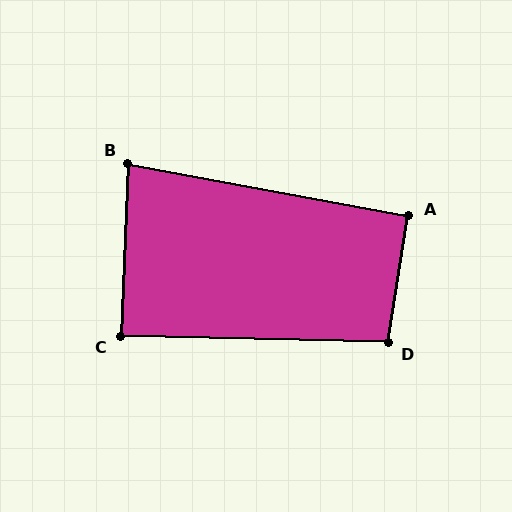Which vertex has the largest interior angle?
D, at approximately 98 degrees.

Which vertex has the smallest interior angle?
B, at approximately 82 degrees.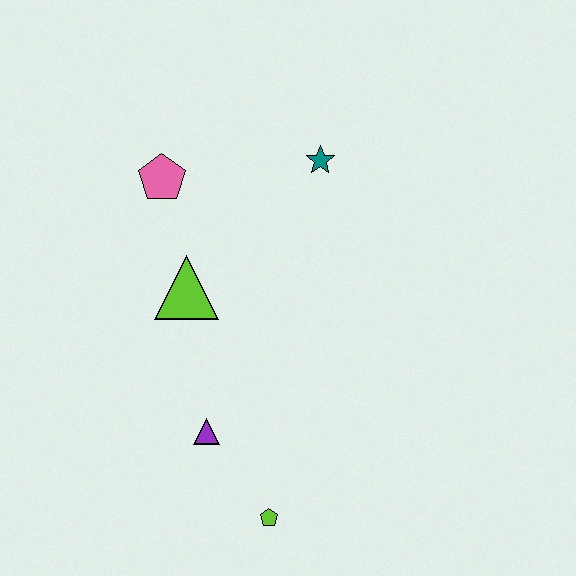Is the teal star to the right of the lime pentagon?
Yes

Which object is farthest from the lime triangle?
The lime pentagon is farthest from the lime triangle.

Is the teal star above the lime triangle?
Yes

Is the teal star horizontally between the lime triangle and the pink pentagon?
No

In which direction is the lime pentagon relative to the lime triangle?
The lime pentagon is below the lime triangle.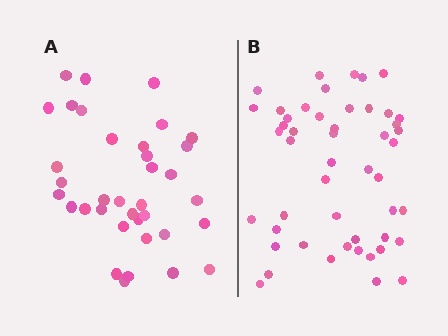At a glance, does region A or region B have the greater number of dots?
Region B (the right region) has more dots.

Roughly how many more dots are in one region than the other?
Region B has approximately 15 more dots than region A.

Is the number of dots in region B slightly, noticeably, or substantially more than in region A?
Region B has noticeably more, but not dramatically so. The ratio is roughly 1.4 to 1.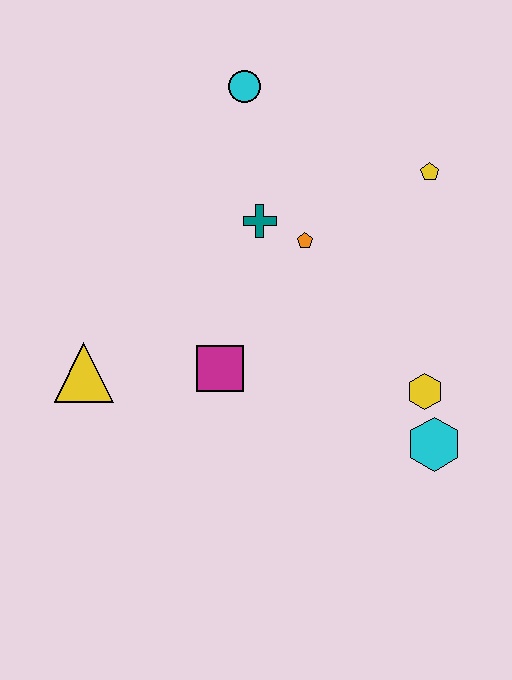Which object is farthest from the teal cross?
The cyan hexagon is farthest from the teal cross.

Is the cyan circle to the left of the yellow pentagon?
Yes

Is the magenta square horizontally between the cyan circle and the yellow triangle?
Yes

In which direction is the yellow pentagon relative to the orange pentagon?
The yellow pentagon is to the right of the orange pentagon.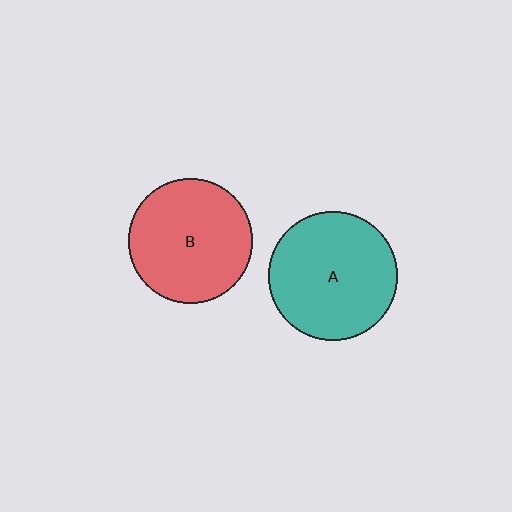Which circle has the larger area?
Circle A (teal).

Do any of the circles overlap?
No, none of the circles overlap.